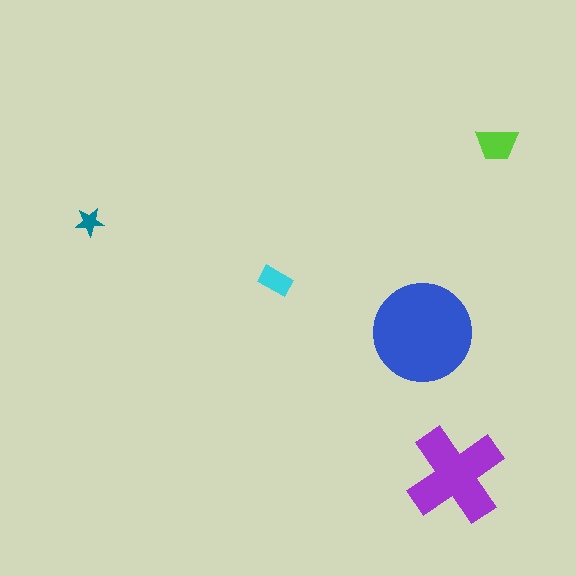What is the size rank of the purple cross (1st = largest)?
2nd.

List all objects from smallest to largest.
The teal star, the cyan rectangle, the lime trapezoid, the purple cross, the blue circle.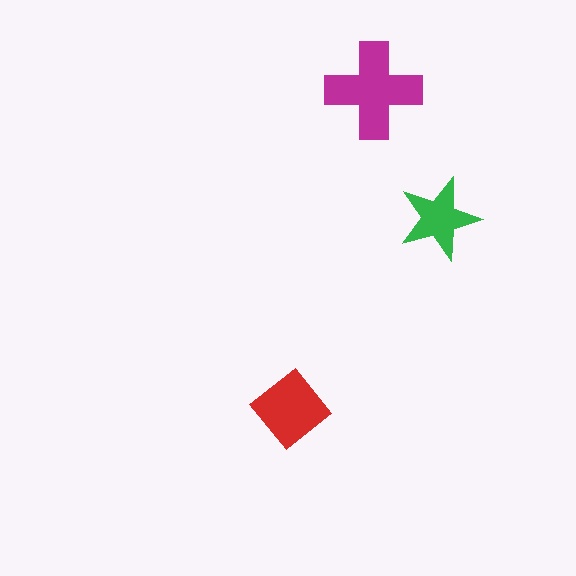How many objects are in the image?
There are 3 objects in the image.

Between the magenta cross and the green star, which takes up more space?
The magenta cross.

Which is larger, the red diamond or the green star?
The red diamond.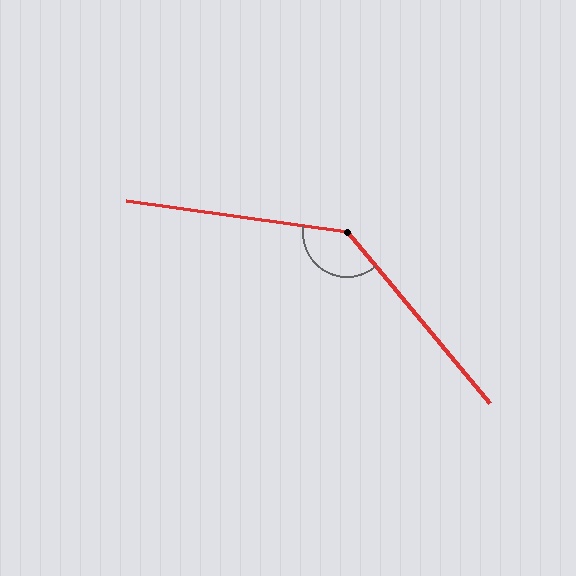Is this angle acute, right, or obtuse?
It is obtuse.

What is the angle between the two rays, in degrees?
Approximately 138 degrees.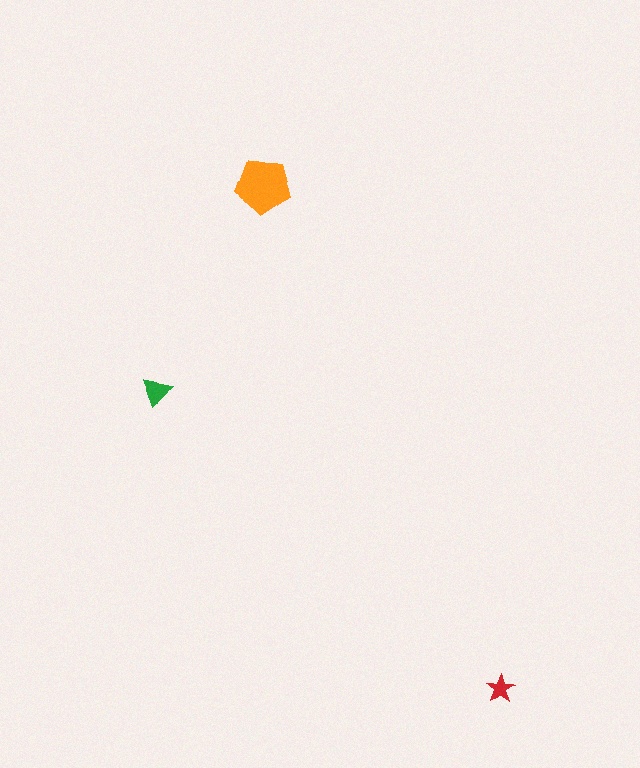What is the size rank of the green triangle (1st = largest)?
2nd.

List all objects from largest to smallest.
The orange pentagon, the green triangle, the red star.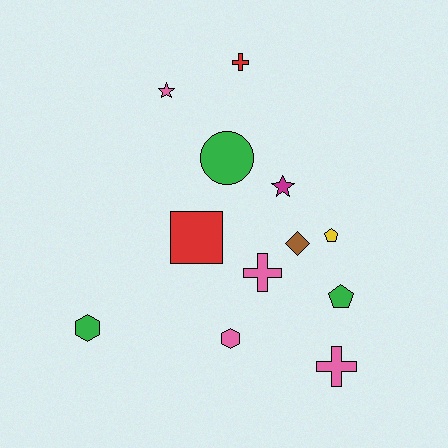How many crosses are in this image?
There are 3 crosses.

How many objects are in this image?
There are 12 objects.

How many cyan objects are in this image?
There are no cyan objects.